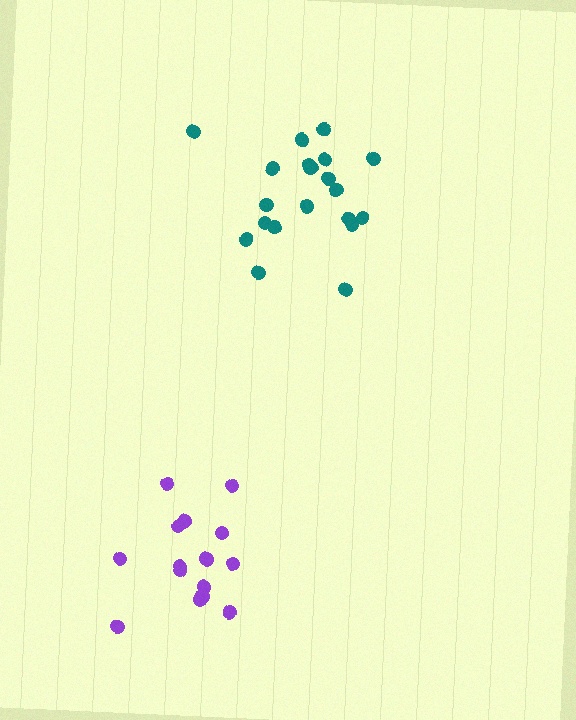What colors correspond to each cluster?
The clusters are colored: teal, purple.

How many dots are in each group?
Group 1: 20 dots, Group 2: 15 dots (35 total).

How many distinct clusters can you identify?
There are 2 distinct clusters.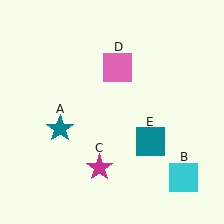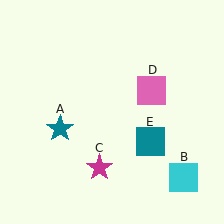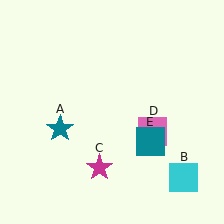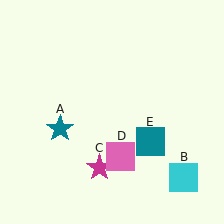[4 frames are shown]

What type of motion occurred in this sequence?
The pink square (object D) rotated clockwise around the center of the scene.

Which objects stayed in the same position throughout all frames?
Teal star (object A) and cyan square (object B) and magenta star (object C) and teal square (object E) remained stationary.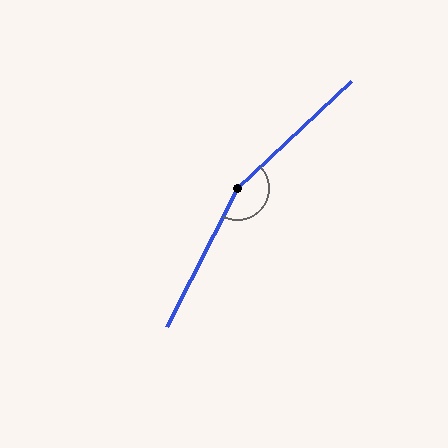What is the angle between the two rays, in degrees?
Approximately 160 degrees.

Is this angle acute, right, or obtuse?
It is obtuse.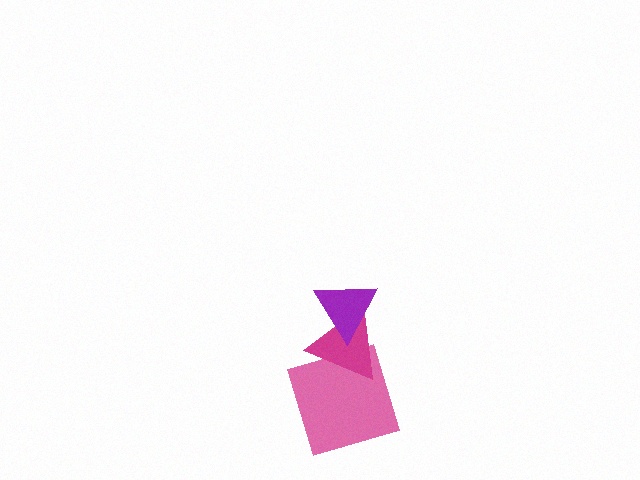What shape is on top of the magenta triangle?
The purple triangle is on top of the magenta triangle.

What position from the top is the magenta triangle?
The magenta triangle is 2nd from the top.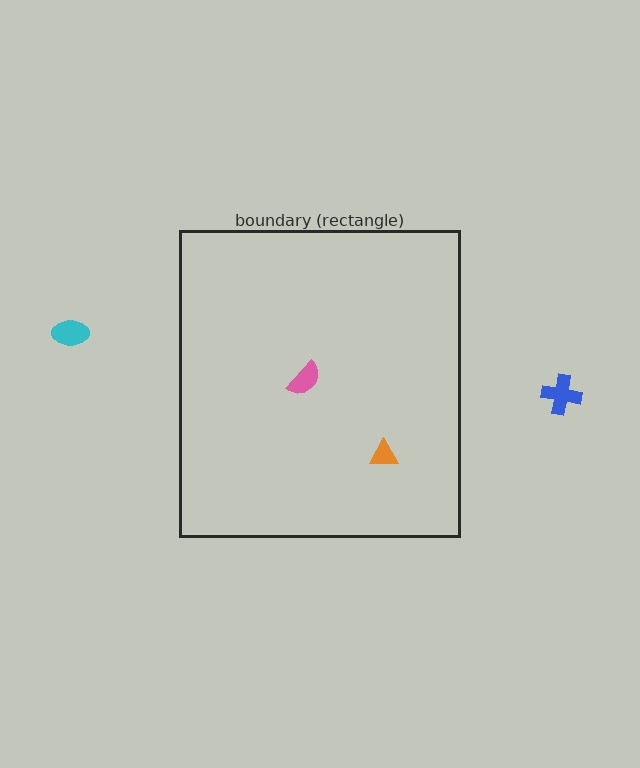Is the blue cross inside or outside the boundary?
Outside.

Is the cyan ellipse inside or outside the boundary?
Outside.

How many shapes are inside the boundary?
2 inside, 2 outside.